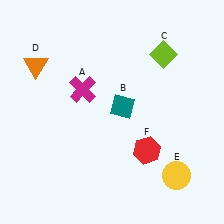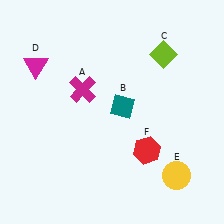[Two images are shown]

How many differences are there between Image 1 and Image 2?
There is 1 difference between the two images.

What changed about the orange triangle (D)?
In Image 1, D is orange. In Image 2, it changed to magenta.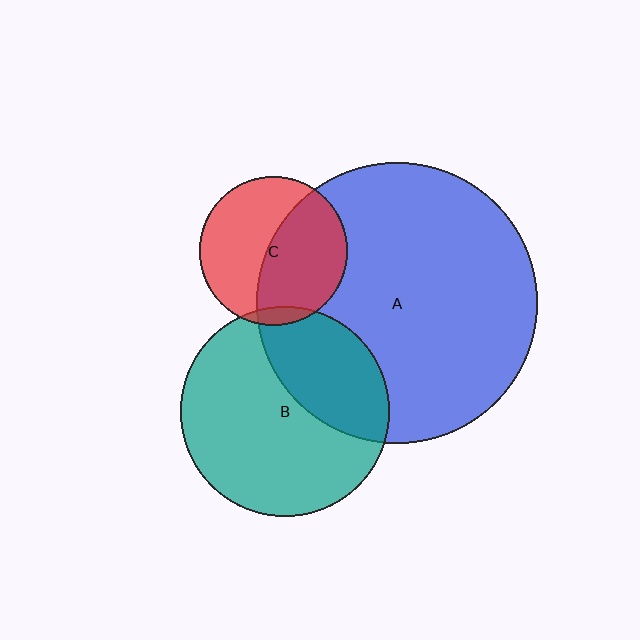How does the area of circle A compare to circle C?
Approximately 3.6 times.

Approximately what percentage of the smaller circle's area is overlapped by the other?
Approximately 35%.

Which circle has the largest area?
Circle A (blue).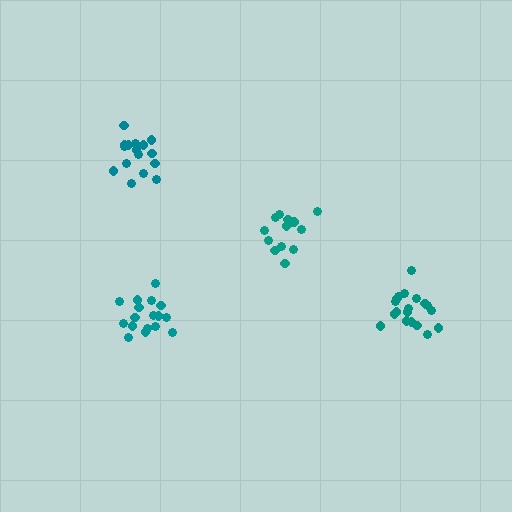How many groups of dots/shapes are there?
There are 4 groups.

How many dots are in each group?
Group 1: 14 dots, Group 2: 19 dots, Group 3: 17 dots, Group 4: 16 dots (66 total).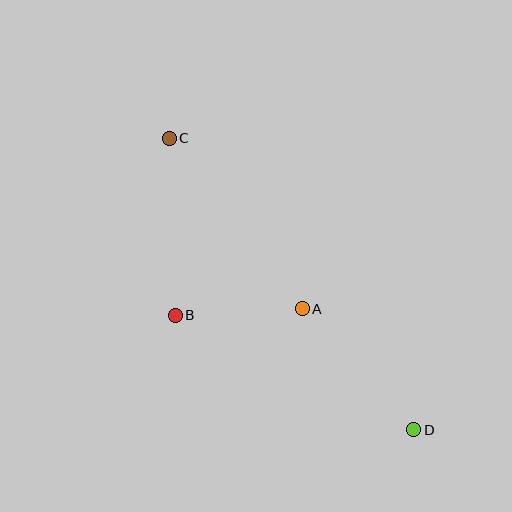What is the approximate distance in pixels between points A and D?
The distance between A and D is approximately 164 pixels.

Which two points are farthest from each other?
Points C and D are farthest from each other.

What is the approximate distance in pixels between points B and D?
The distance between B and D is approximately 265 pixels.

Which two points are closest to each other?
Points A and B are closest to each other.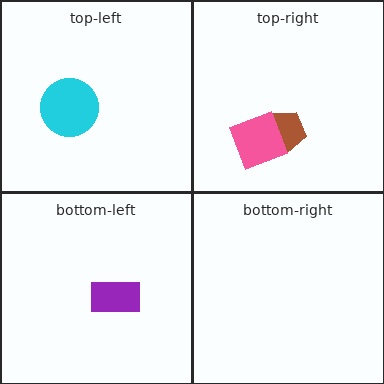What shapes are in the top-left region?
The cyan circle.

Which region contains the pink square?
The top-right region.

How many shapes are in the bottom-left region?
1.